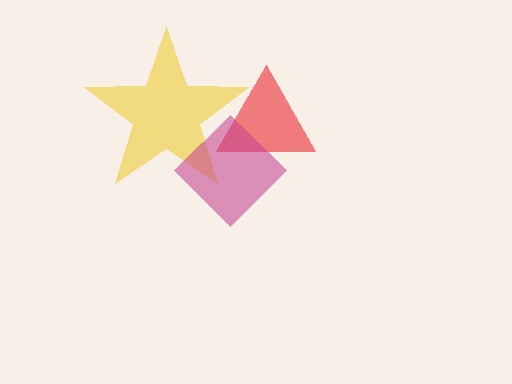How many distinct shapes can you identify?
There are 3 distinct shapes: a yellow star, a red triangle, a magenta diamond.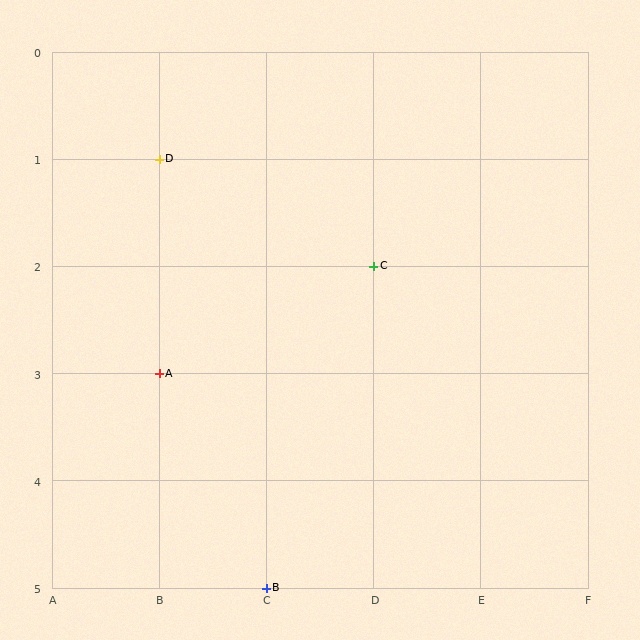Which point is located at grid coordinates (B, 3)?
Point A is at (B, 3).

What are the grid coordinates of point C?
Point C is at grid coordinates (D, 2).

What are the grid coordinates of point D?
Point D is at grid coordinates (B, 1).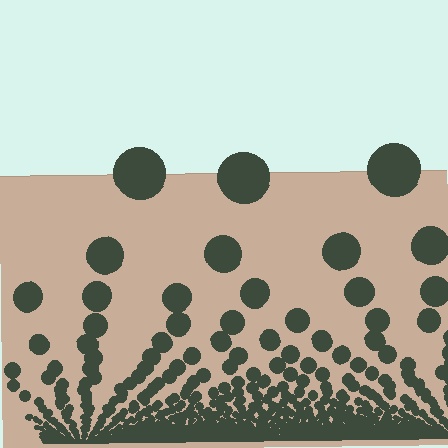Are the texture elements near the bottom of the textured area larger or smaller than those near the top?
Smaller. The gradient is inverted — elements near the bottom are smaller and denser.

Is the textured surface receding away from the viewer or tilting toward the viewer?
The surface appears to tilt toward the viewer. Texture elements get larger and sparser toward the top.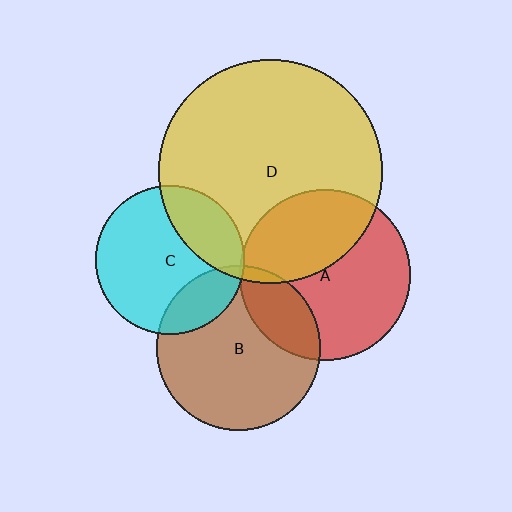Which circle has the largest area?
Circle D (yellow).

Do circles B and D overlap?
Yes.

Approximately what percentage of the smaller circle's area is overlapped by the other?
Approximately 5%.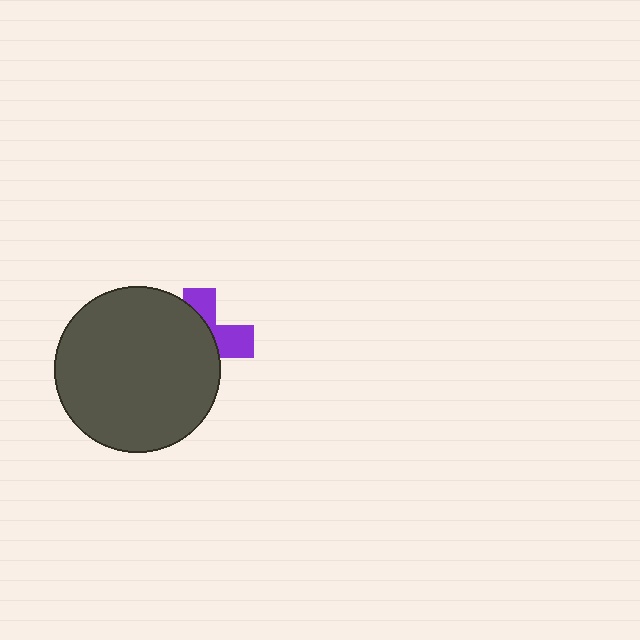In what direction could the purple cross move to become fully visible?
The purple cross could move right. That would shift it out from behind the dark gray circle entirely.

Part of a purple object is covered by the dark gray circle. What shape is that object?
It is a cross.